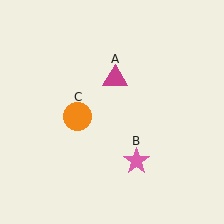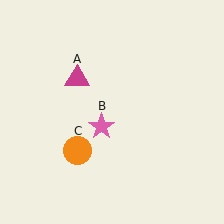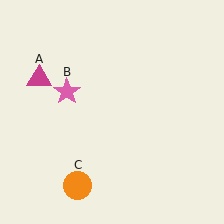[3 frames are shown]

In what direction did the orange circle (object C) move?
The orange circle (object C) moved down.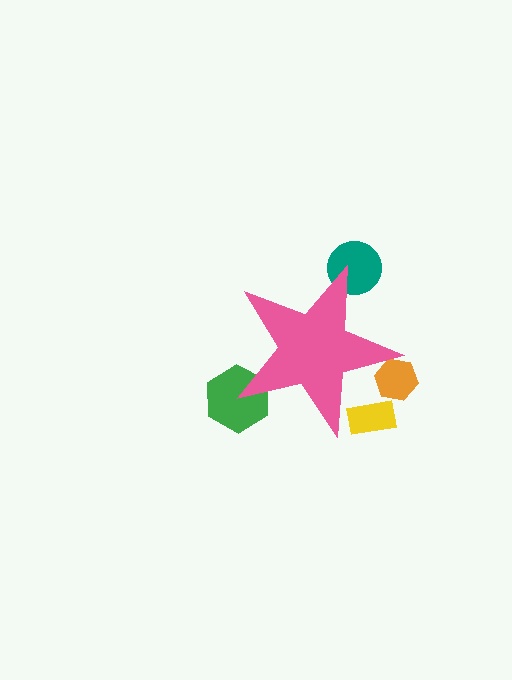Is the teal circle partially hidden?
Yes, the teal circle is partially hidden behind the pink star.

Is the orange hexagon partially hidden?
Yes, the orange hexagon is partially hidden behind the pink star.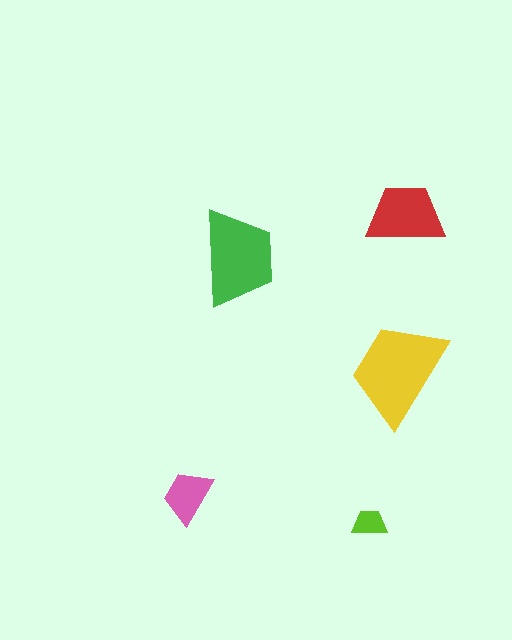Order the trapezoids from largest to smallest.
the yellow one, the green one, the red one, the pink one, the lime one.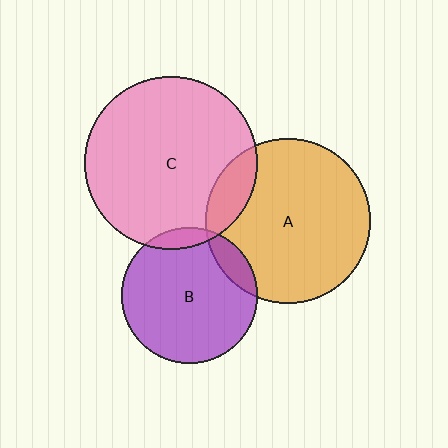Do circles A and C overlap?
Yes.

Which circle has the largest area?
Circle C (pink).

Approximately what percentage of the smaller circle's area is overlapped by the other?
Approximately 15%.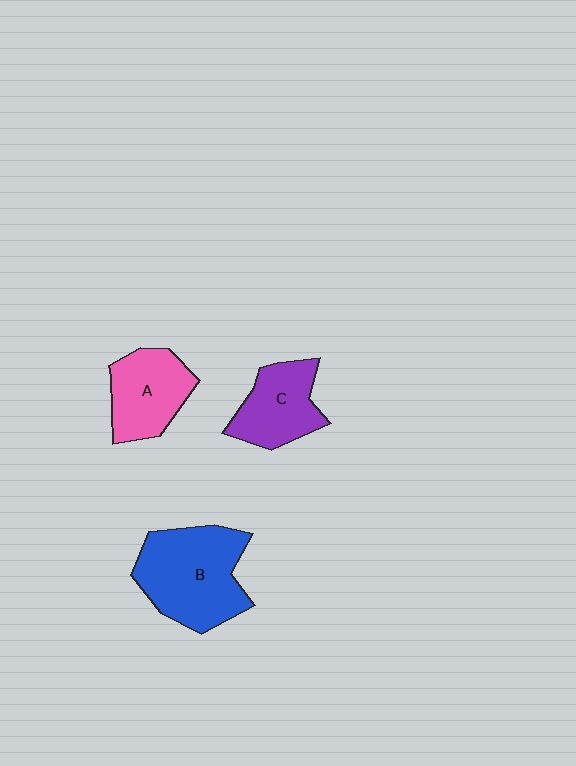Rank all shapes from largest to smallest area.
From largest to smallest: B (blue), A (pink), C (purple).